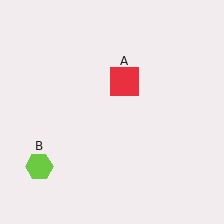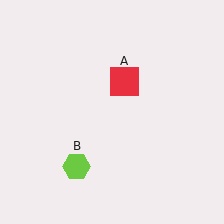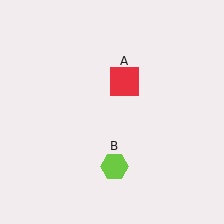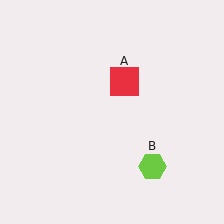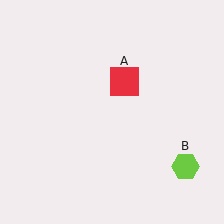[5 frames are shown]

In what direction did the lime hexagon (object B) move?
The lime hexagon (object B) moved right.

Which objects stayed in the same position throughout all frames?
Red square (object A) remained stationary.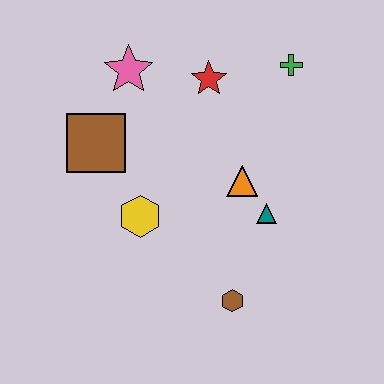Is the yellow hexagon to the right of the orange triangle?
No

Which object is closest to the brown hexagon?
The teal triangle is closest to the brown hexagon.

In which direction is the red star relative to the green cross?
The red star is to the left of the green cross.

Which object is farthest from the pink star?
The brown hexagon is farthest from the pink star.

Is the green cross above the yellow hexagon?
Yes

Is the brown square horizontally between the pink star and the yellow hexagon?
No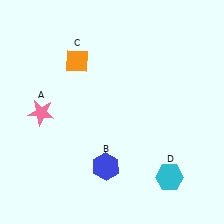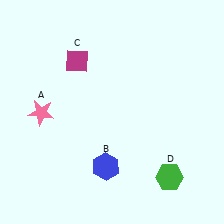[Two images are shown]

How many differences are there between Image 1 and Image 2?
There are 2 differences between the two images.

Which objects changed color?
C changed from orange to magenta. D changed from cyan to green.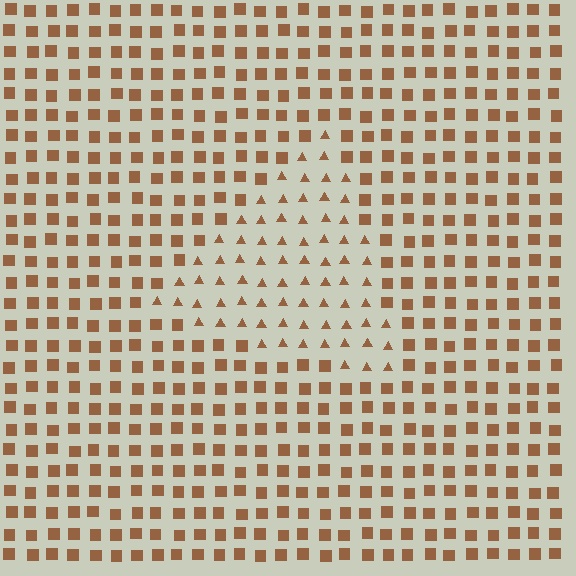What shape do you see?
I see a triangle.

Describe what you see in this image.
The image is filled with small brown elements arranged in a uniform grid. A triangle-shaped region contains triangles, while the surrounding area contains squares. The boundary is defined purely by the change in element shape.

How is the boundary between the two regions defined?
The boundary is defined by a change in element shape: triangles inside vs. squares outside. All elements share the same color and spacing.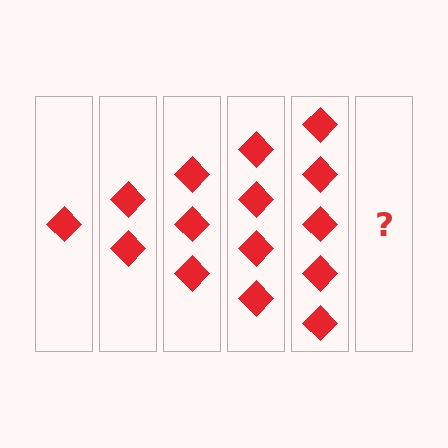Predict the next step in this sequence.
The next step is 6 diamonds.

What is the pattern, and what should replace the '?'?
The pattern is that each step adds one more diamond. The '?' should be 6 diamonds.